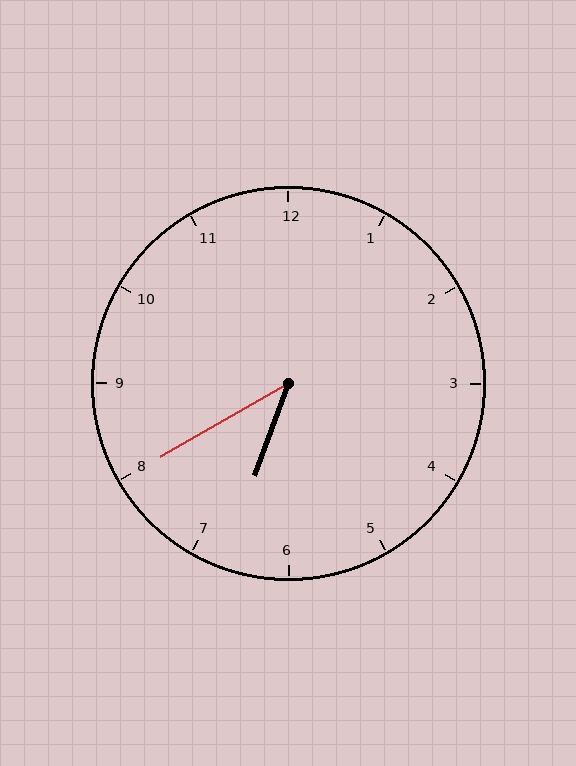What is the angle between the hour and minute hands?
Approximately 40 degrees.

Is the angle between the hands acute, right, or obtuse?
It is acute.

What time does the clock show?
6:40.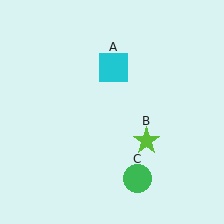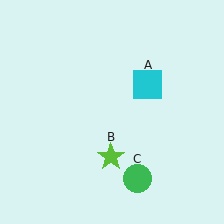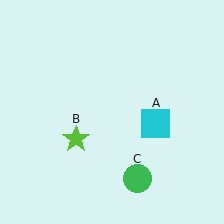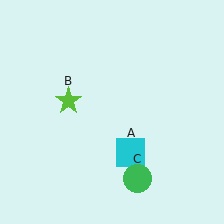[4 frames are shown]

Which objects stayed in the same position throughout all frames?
Green circle (object C) remained stationary.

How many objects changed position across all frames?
2 objects changed position: cyan square (object A), lime star (object B).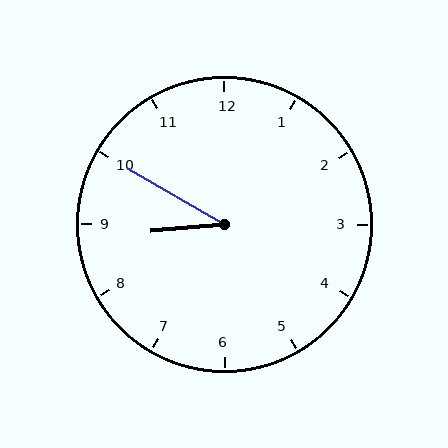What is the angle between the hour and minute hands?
Approximately 35 degrees.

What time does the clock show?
8:50.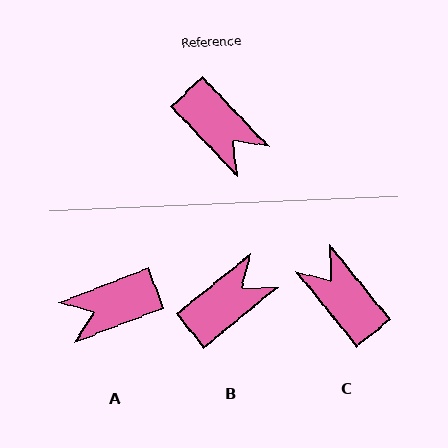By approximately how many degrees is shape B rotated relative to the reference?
Approximately 86 degrees counter-clockwise.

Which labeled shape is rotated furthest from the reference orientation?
C, about 175 degrees away.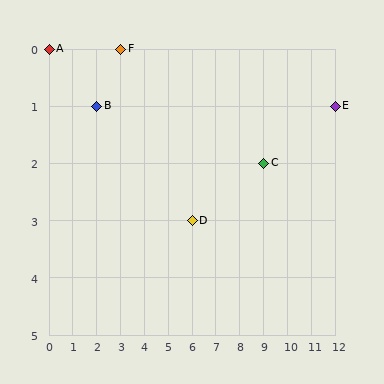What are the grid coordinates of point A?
Point A is at grid coordinates (0, 0).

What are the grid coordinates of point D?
Point D is at grid coordinates (6, 3).